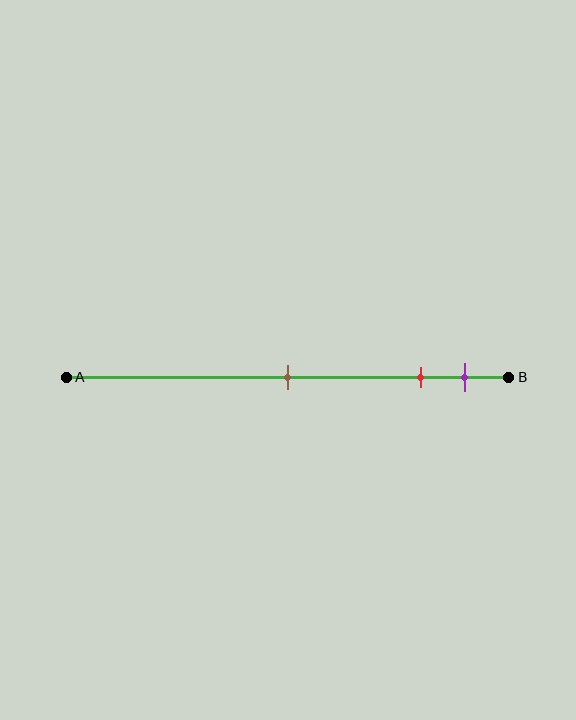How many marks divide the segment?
There are 3 marks dividing the segment.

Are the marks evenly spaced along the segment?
No, the marks are not evenly spaced.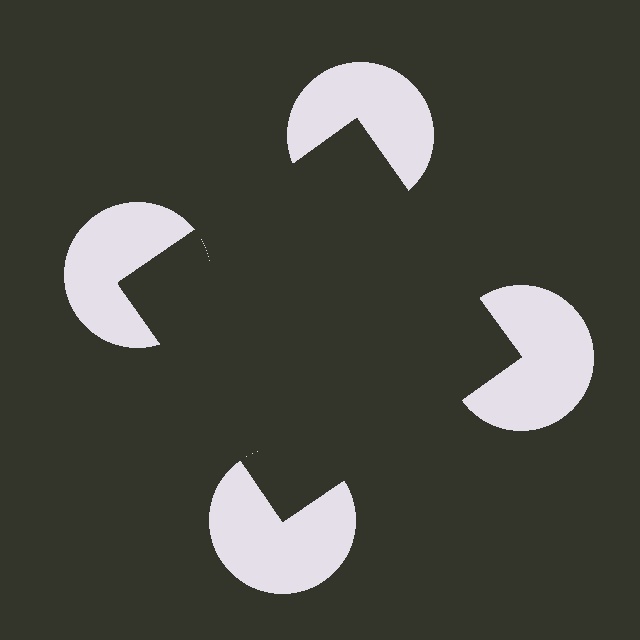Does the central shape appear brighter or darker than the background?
It typically appears slightly darker than the background, even though no actual brightness change is drawn.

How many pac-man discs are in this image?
There are 4 — one at each vertex of the illusory square.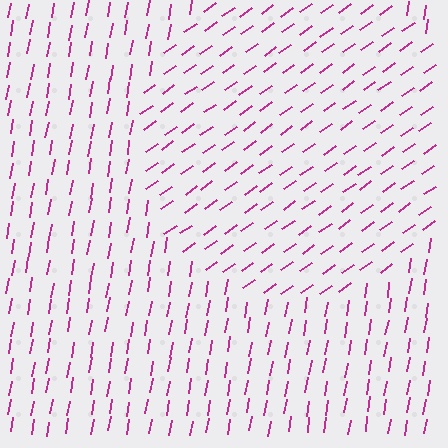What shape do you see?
I see a circle.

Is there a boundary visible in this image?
Yes, there is a texture boundary formed by a change in line orientation.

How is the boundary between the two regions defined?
The boundary is defined purely by a change in line orientation (approximately 45 degrees difference). All lines are the same color and thickness.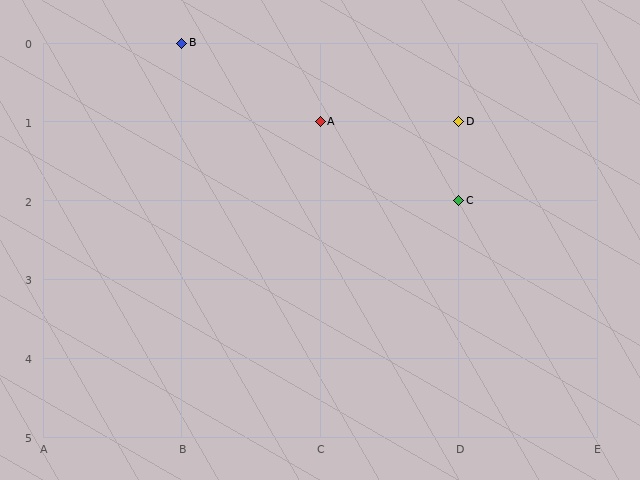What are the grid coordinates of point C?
Point C is at grid coordinates (D, 2).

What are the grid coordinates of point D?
Point D is at grid coordinates (D, 1).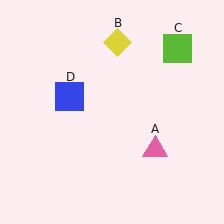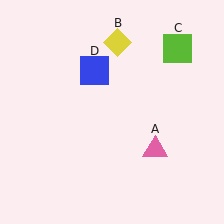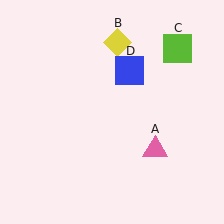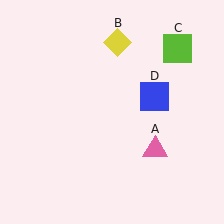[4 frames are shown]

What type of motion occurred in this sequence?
The blue square (object D) rotated clockwise around the center of the scene.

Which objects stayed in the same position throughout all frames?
Pink triangle (object A) and yellow diamond (object B) and lime square (object C) remained stationary.